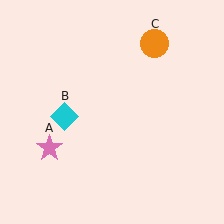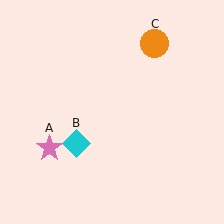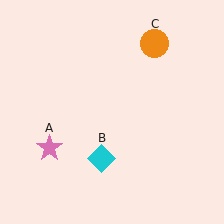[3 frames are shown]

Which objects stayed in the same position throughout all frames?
Pink star (object A) and orange circle (object C) remained stationary.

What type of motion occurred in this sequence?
The cyan diamond (object B) rotated counterclockwise around the center of the scene.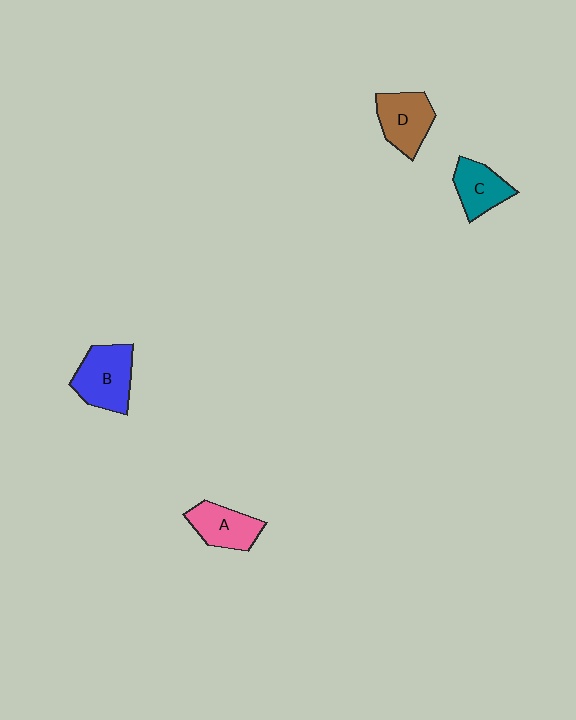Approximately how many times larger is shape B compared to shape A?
Approximately 1.3 times.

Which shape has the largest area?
Shape B (blue).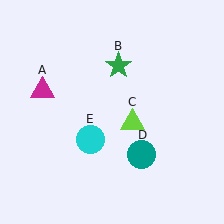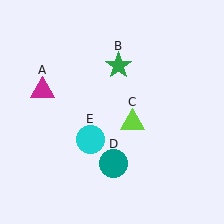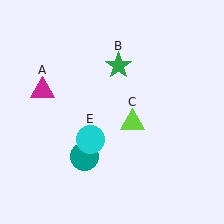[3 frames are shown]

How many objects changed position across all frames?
1 object changed position: teal circle (object D).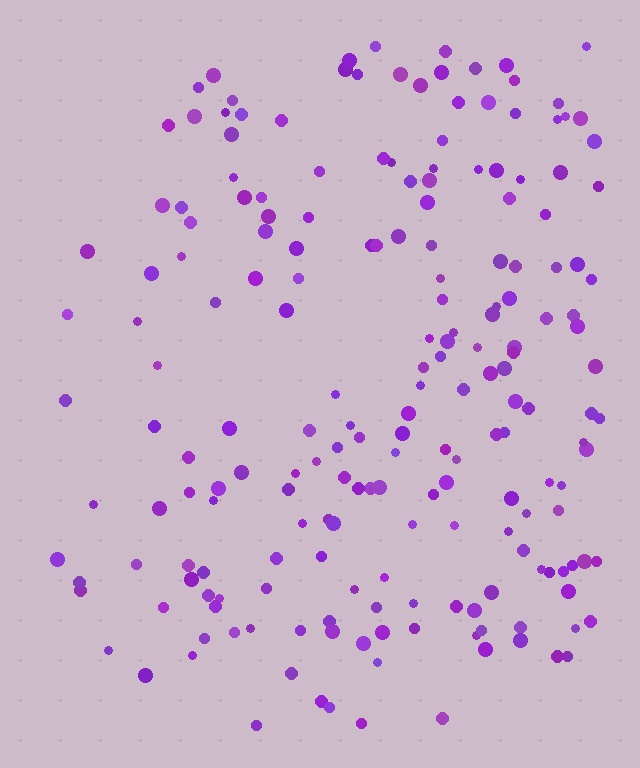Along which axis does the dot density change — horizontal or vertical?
Horizontal.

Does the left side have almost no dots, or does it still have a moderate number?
Still a moderate number, just noticeably fewer than the right.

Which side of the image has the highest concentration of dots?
The right.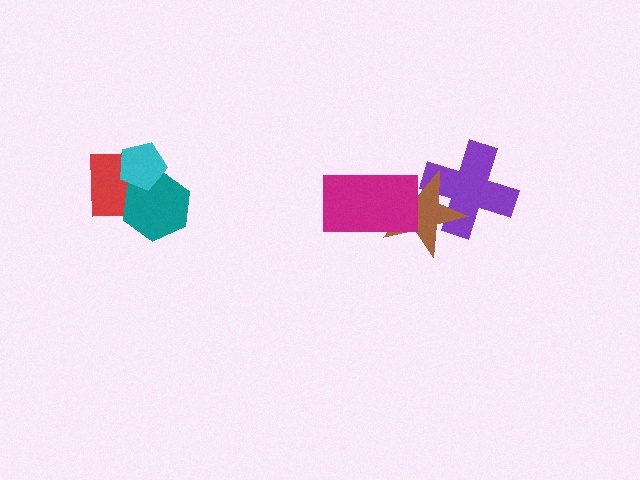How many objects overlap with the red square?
2 objects overlap with the red square.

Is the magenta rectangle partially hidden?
No, no other shape covers it.